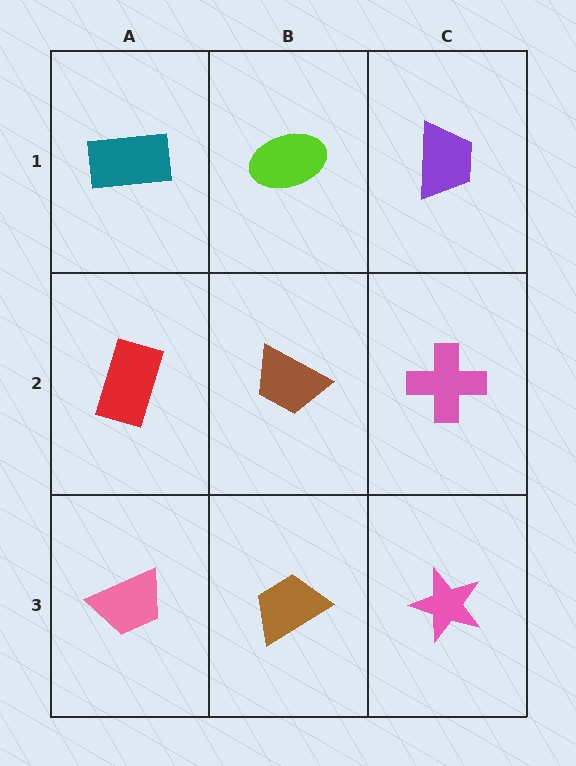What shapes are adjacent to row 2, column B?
A lime ellipse (row 1, column B), a brown trapezoid (row 3, column B), a red rectangle (row 2, column A), a pink cross (row 2, column C).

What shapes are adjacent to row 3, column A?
A red rectangle (row 2, column A), a brown trapezoid (row 3, column B).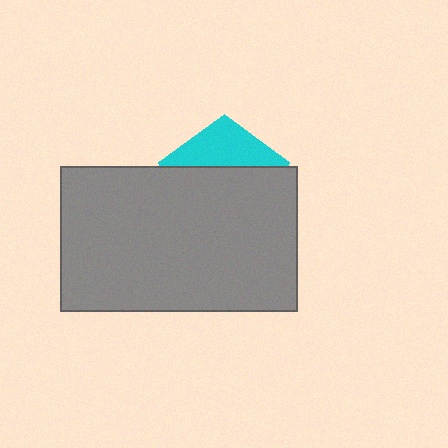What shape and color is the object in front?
The object in front is a gray rectangle.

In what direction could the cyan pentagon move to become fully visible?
The cyan pentagon could move up. That would shift it out from behind the gray rectangle entirely.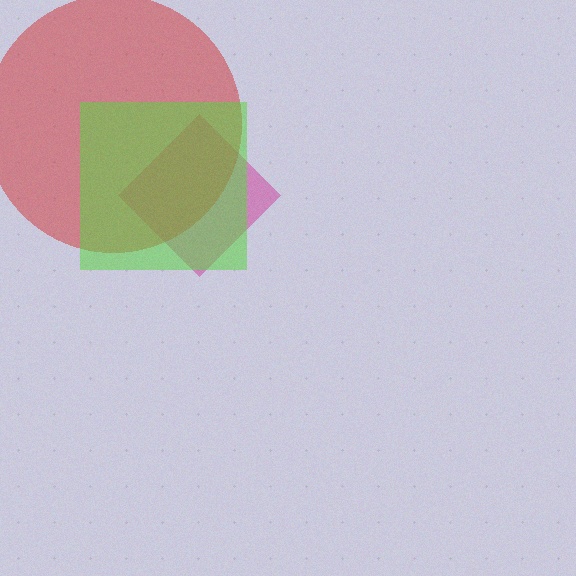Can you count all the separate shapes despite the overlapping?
Yes, there are 3 separate shapes.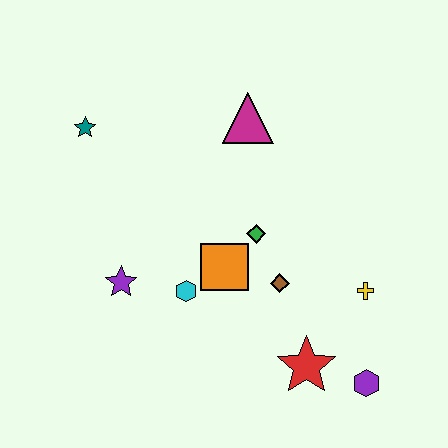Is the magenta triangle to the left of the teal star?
No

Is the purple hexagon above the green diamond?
No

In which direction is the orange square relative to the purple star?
The orange square is to the right of the purple star.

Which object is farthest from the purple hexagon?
The teal star is farthest from the purple hexagon.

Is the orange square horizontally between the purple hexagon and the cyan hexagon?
Yes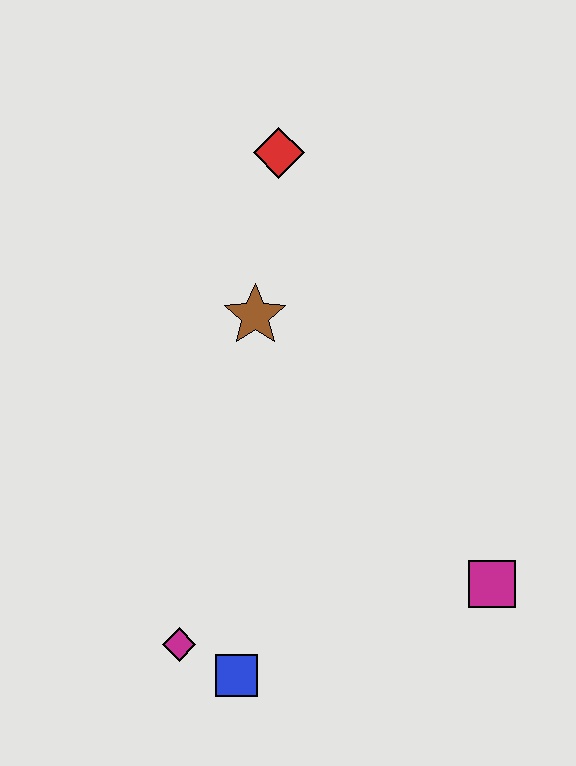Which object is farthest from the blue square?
The red diamond is farthest from the blue square.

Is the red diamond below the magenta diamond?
No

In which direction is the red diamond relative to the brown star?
The red diamond is above the brown star.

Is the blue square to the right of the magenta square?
No